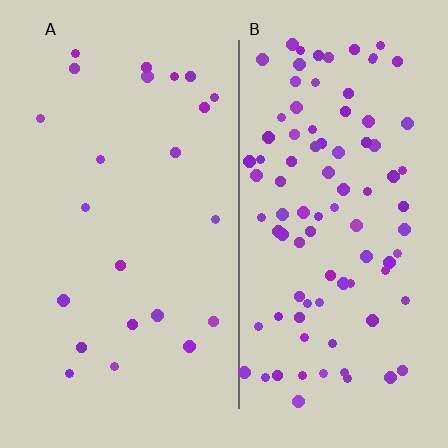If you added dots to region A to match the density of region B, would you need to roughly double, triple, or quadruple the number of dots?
Approximately quadruple.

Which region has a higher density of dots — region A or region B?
B (the right).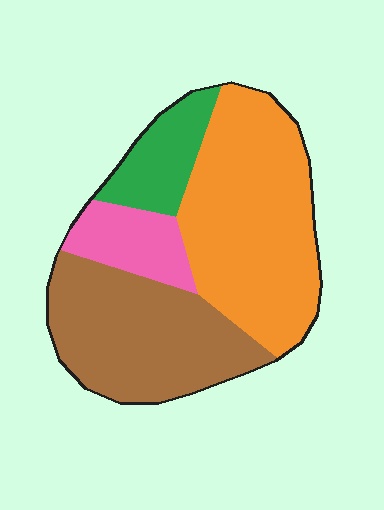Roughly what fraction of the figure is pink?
Pink takes up less than a sixth of the figure.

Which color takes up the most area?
Orange, at roughly 45%.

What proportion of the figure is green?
Green covers 12% of the figure.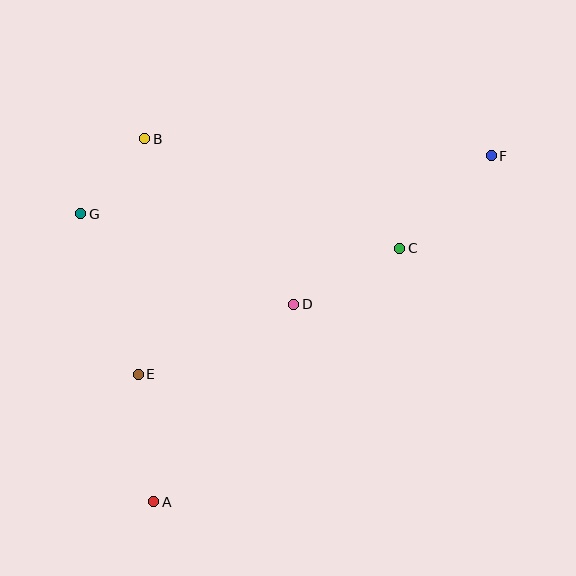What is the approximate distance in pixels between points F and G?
The distance between F and G is approximately 415 pixels.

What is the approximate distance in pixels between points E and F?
The distance between E and F is approximately 415 pixels.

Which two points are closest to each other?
Points B and G are closest to each other.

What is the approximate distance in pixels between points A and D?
The distance between A and D is approximately 242 pixels.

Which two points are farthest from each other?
Points A and F are farthest from each other.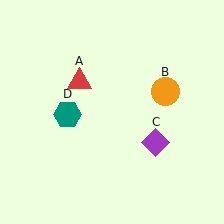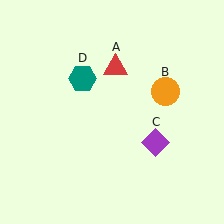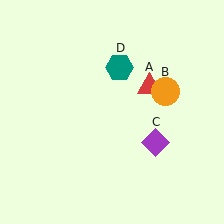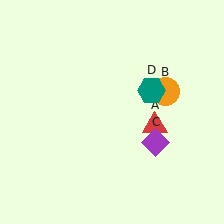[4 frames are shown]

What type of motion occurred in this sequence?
The red triangle (object A), teal hexagon (object D) rotated clockwise around the center of the scene.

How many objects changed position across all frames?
2 objects changed position: red triangle (object A), teal hexagon (object D).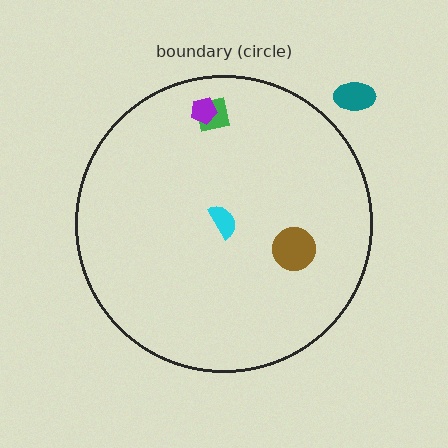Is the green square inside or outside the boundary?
Inside.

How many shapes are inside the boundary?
4 inside, 1 outside.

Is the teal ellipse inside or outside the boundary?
Outside.